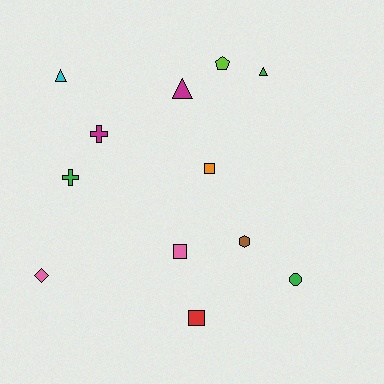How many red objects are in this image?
There is 1 red object.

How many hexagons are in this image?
There is 1 hexagon.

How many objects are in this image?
There are 12 objects.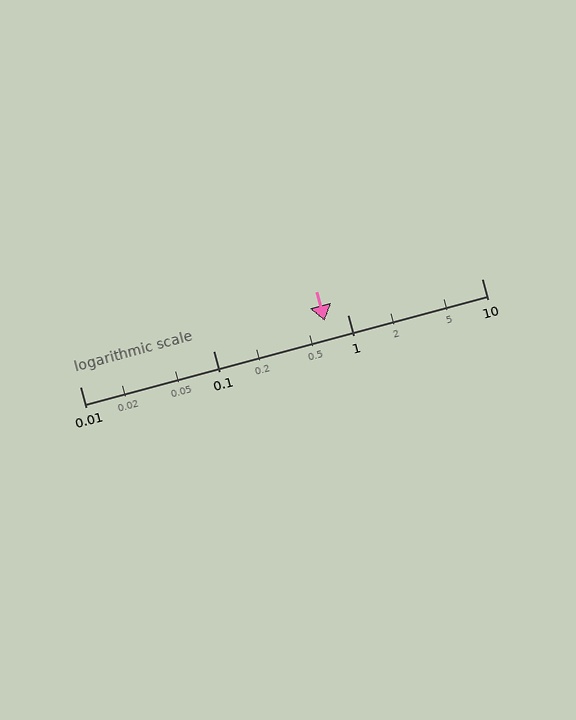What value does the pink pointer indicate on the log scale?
The pointer indicates approximately 0.67.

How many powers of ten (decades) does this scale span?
The scale spans 3 decades, from 0.01 to 10.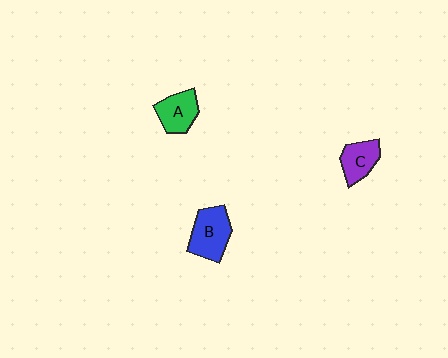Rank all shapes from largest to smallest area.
From largest to smallest: B (blue), A (green), C (purple).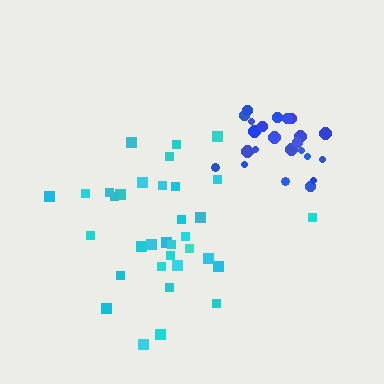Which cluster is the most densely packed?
Blue.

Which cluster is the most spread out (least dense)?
Cyan.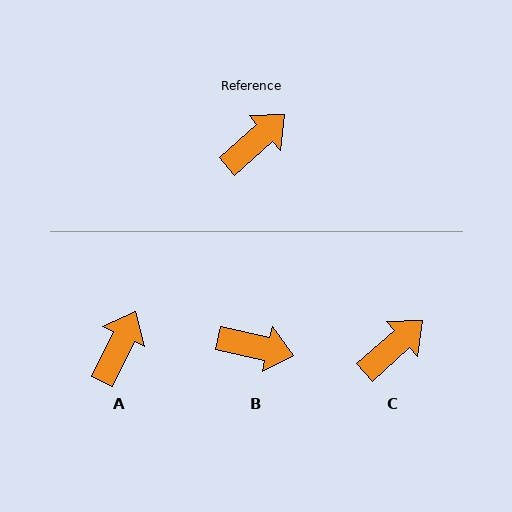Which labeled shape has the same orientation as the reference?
C.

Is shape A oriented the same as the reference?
No, it is off by about 22 degrees.